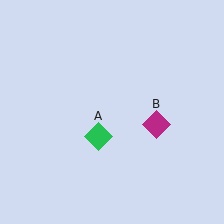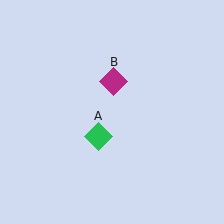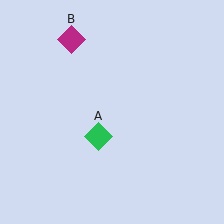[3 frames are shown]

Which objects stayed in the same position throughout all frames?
Green diamond (object A) remained stationary.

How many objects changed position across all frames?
1 object changed position: magenta diamond (object B).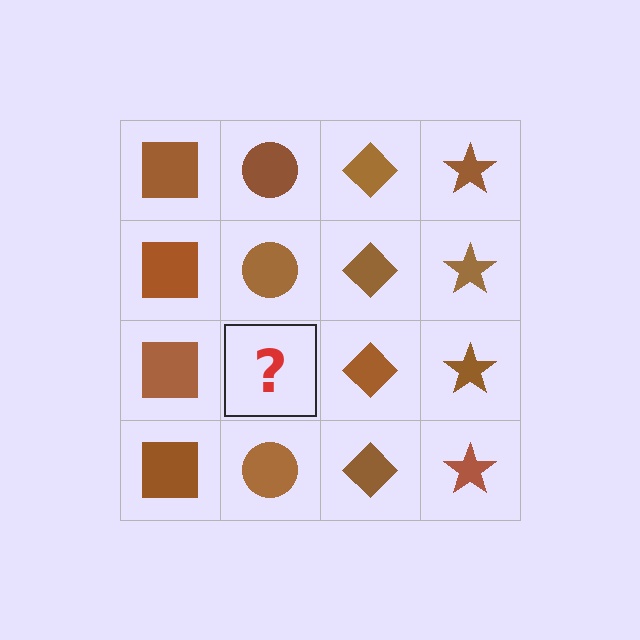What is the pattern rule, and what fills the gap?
The rule is that each column has a consistent shape. The gap should be filled with a brown circle.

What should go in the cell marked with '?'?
The missing cell should contain a brown circle.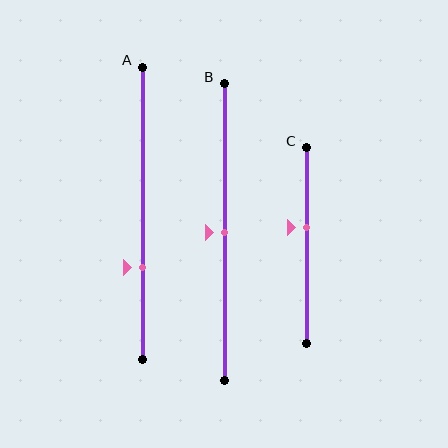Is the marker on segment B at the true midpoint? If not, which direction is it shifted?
Yes, the marker on segment B is at the true midpoint.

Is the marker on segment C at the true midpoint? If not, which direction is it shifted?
No, the marker on segment C is shifted upward by about 9% of the segment length.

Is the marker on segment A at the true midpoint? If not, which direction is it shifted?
No, the marker on segment A is shifted downward by about 19% of the segment length.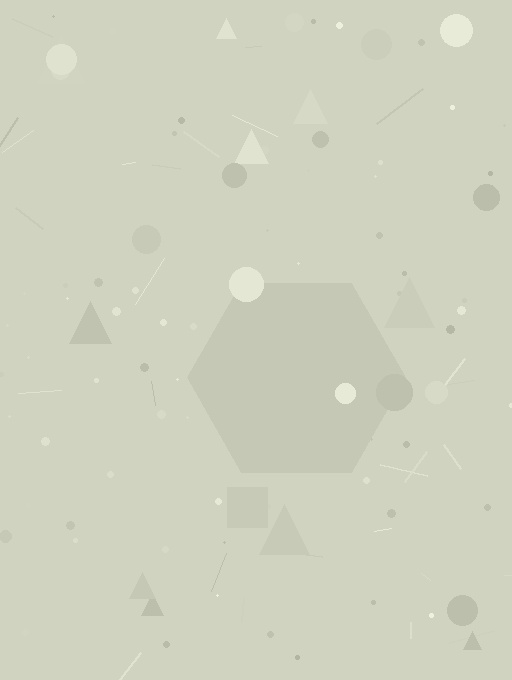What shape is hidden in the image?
A hexagon is hidden in the image.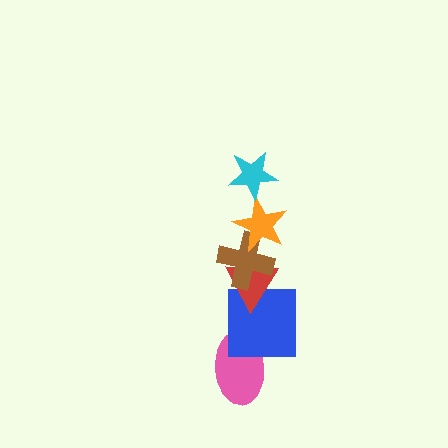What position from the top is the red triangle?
The red triangle is 4th from the top.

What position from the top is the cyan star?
The cyan star is 1st from the top.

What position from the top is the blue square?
The blue square is 5th from the top.